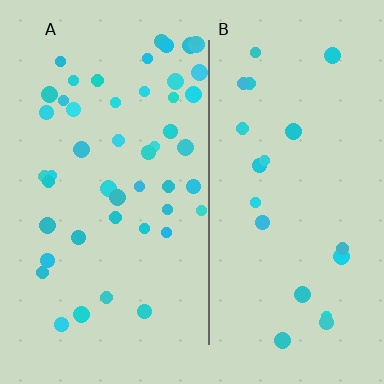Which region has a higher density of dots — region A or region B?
A (the left).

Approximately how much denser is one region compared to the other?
Approximately 2.4× — region A over region B.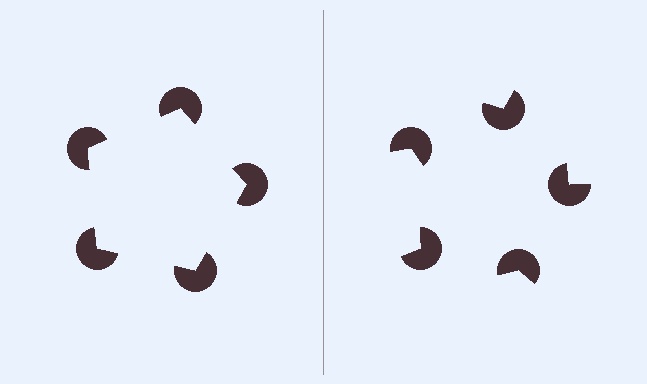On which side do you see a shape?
An illusory pentagon appears on the left side. On the right side the wedge cuts are rotated, so no coherent shape forms.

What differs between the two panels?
The pac-man discs are positioned identically on both sides; only the wedge orientations differ. On the left they align to a pentagon; on the right they are misaligned.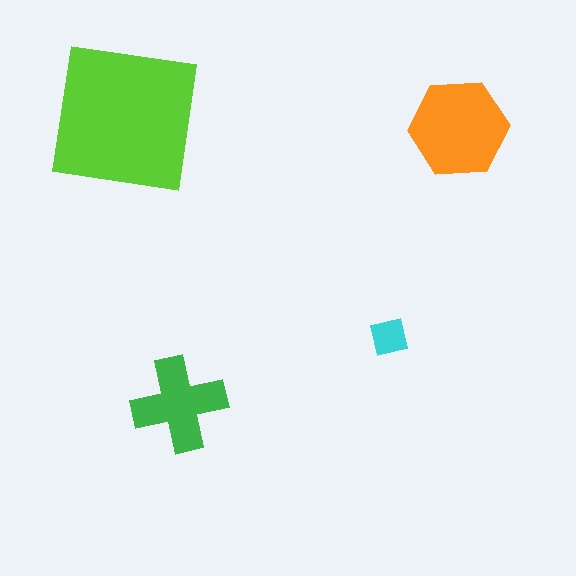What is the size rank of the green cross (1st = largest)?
3rd.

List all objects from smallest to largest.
The cyan square, the green cross, the orange hexagon, the lime square.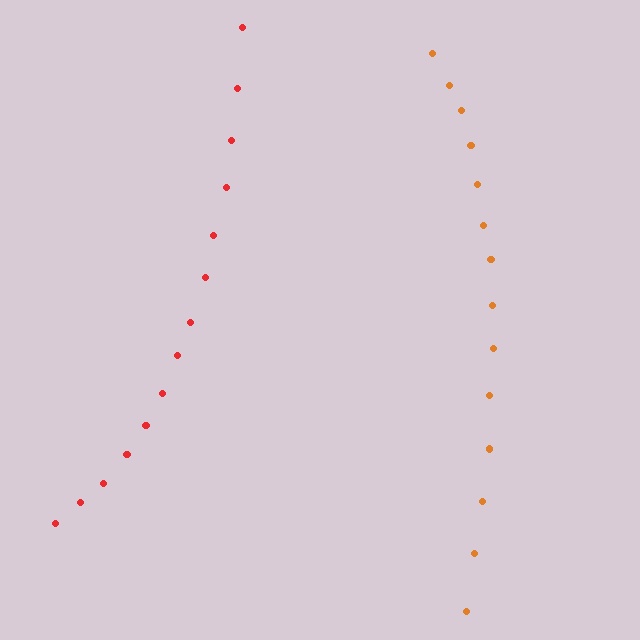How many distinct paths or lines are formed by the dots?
There are 2 distinct paths.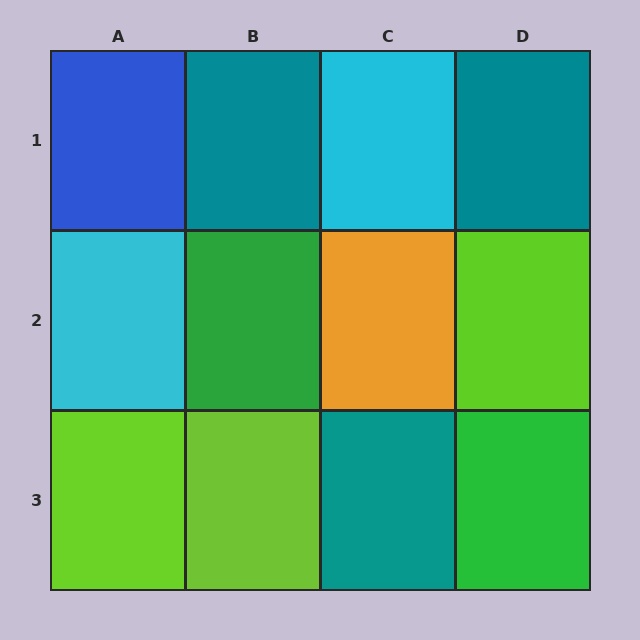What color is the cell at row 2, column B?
Green.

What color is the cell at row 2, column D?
Lime.